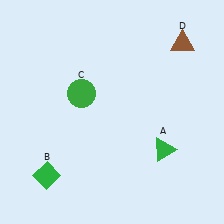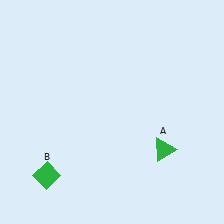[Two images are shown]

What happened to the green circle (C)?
The green circle (C) was removed in Image 2. It was in the top-left area of Image 1.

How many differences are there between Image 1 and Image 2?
There are 2 differences between the two images.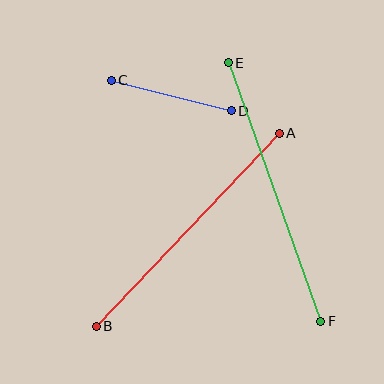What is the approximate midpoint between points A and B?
The midpoint is at approximately (188, 230) pixels.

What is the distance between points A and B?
The distance is approximately 266 pixels.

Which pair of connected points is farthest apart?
Points E and F are farthest apart.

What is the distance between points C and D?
The distance is approximately 124 pixels.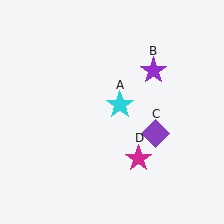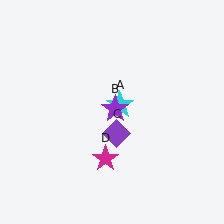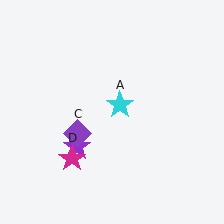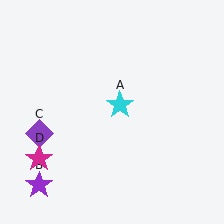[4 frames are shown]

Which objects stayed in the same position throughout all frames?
Cyan star (object A) remained stationary.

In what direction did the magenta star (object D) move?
The magenta star (object D) moved left.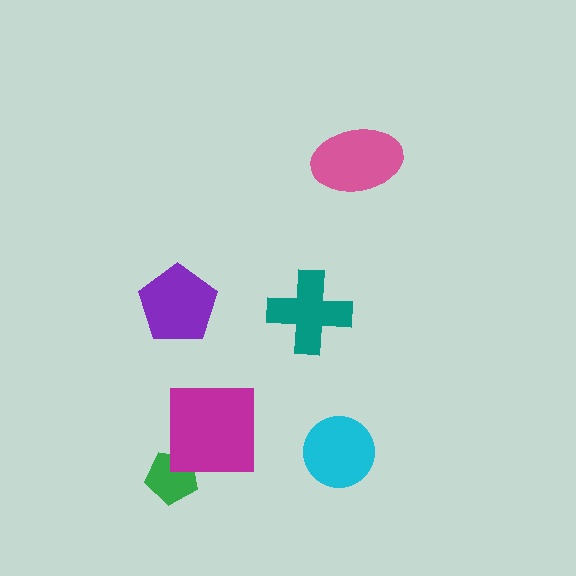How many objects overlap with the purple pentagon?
0 objects overlap with the purple pentagon.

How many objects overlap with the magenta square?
1 object overlaps with the magenta square.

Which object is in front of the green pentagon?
The magenta square is in front of the green pentagon.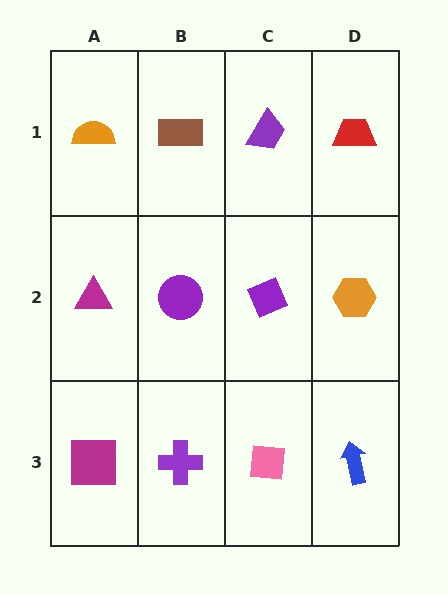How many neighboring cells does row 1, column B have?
3.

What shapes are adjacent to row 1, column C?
A purple diamond (row 2, column C), a brown rectangle (row 1, column B), a red trapezoid (row 1, column D).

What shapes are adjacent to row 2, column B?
A brown rectangle (row 1, column B), a purple cross (row 3, column B), a magenta triangle (row 2, column A), a purple diamond (row 2, column C).